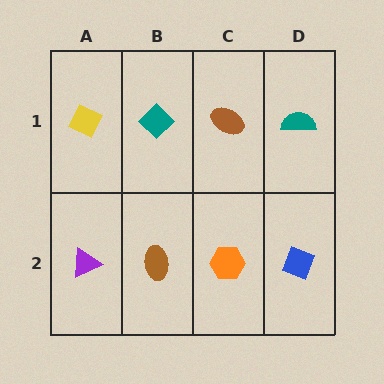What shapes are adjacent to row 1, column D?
A blue diamond (row 2, column D), a brown ellipse (row 1, column C).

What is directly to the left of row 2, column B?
A purple triangle.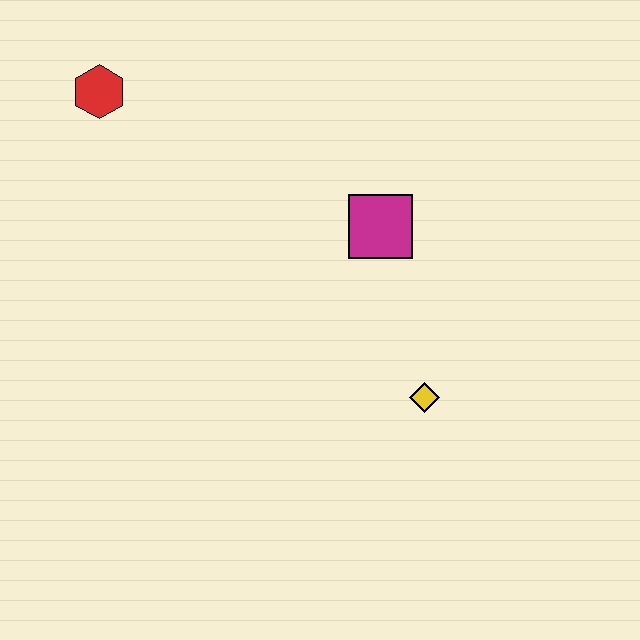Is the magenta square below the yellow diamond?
No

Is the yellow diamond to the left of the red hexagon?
No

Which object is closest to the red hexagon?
The magenta square is closest to the red hexagon.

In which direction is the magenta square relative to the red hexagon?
The magenta square is to the right of the red hexagon.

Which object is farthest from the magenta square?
The red hexagon is farthest from the magenta square.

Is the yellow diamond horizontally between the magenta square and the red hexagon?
No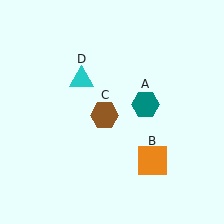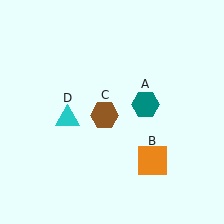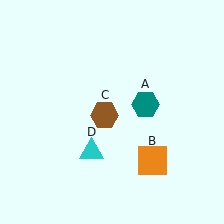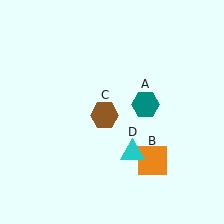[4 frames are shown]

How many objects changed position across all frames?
1 object changed position: cyan triangle (object D).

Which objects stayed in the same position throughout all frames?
Teal hexagon (object A) and orange square (object B) and brown hexagon (object C) remained stationary.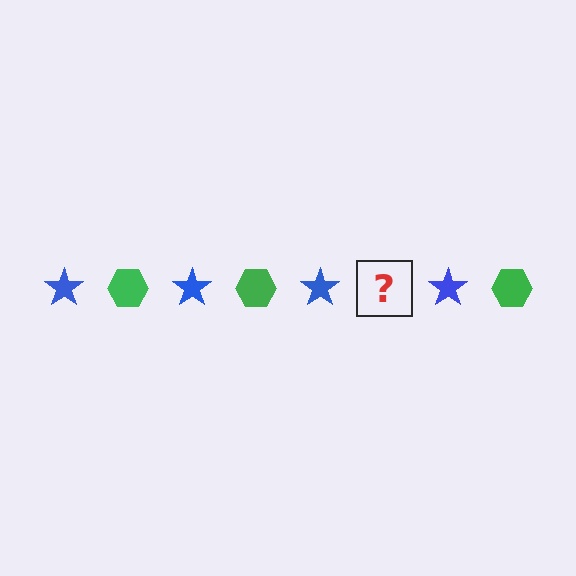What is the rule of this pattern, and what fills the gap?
The rule is that the pattern alternates between blue star and green hexagon. The gap should be filled with a green hexagon.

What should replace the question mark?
The question mark should be replaced with a green hexagon.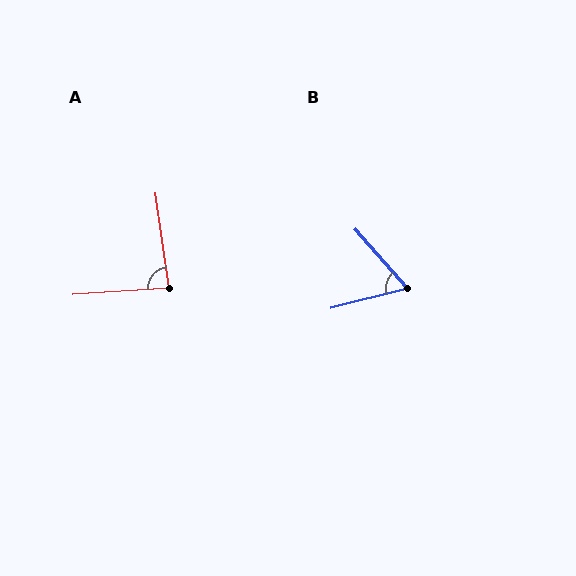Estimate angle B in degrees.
Approximately 63 degrees.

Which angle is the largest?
A, at approximately 86 degrees.